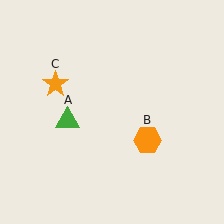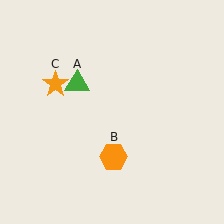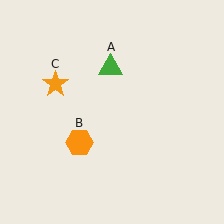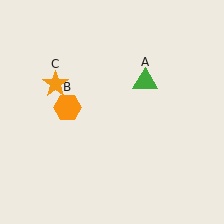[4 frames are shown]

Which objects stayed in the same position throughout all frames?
Orange star (object C) remained stationary.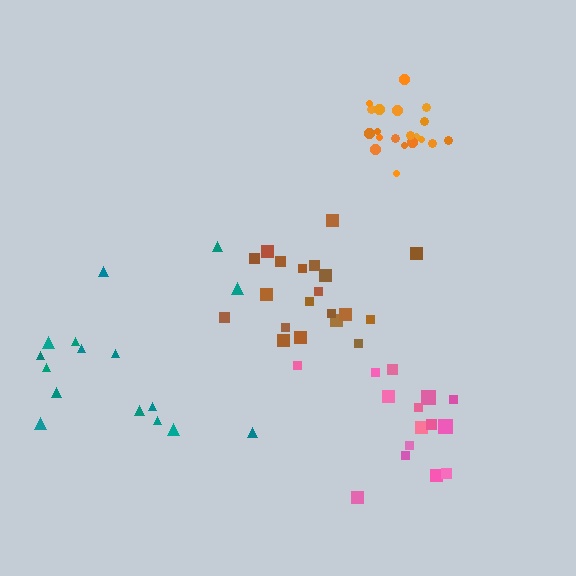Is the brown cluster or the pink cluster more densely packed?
Brown.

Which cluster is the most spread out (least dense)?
Teal.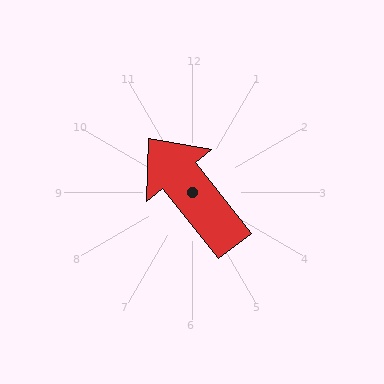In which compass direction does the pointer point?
Northwest.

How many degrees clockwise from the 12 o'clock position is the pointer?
Approximately 321 degrees.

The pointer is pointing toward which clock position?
Roughly 11 o'clock.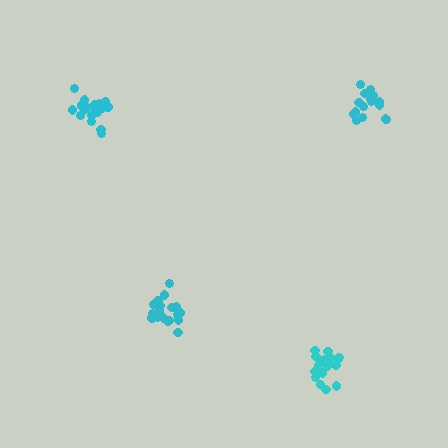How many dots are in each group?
Group 1: 20 dots, Group 2: 16 dots, Group 3: 20 dots, Group 4: 21 dots (77 total).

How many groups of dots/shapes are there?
There are 4 groups.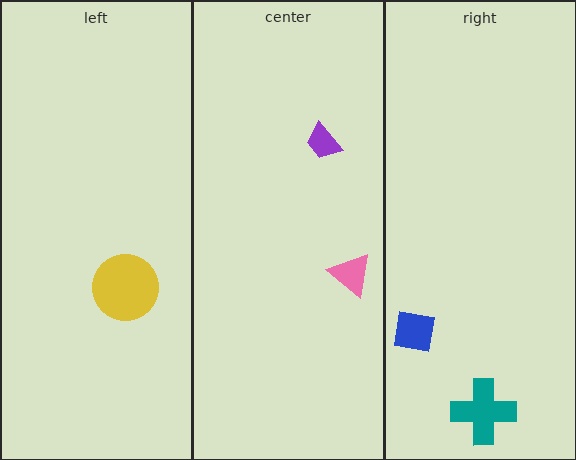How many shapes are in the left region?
1.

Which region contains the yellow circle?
The left region.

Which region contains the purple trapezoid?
The center region.